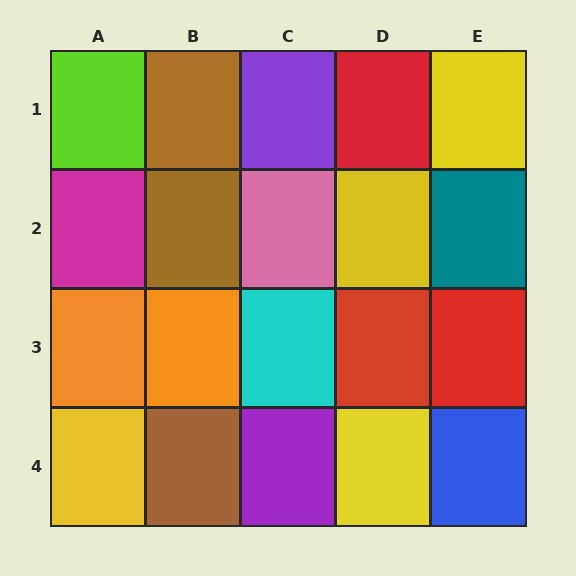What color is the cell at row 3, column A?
Orange.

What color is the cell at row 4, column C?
Purple.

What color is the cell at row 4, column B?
Brown.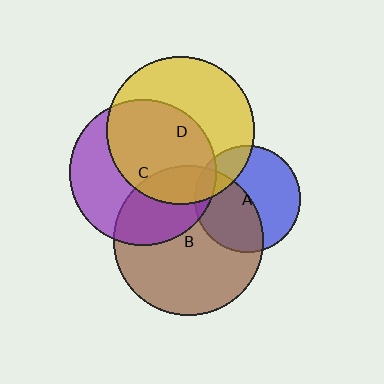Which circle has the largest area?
Circle B (brown).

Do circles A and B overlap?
Yes.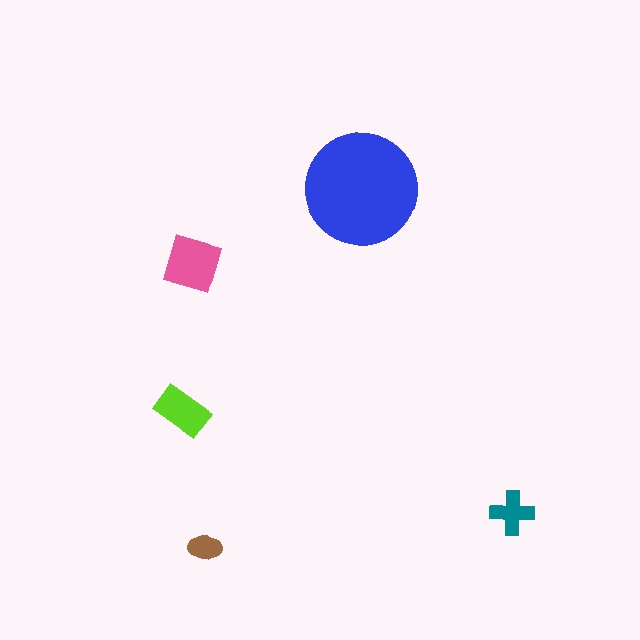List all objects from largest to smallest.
The blue circle, the pink diamond, the lime rectangle, the teal cross, the brown ellipse.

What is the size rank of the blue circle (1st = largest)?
1st.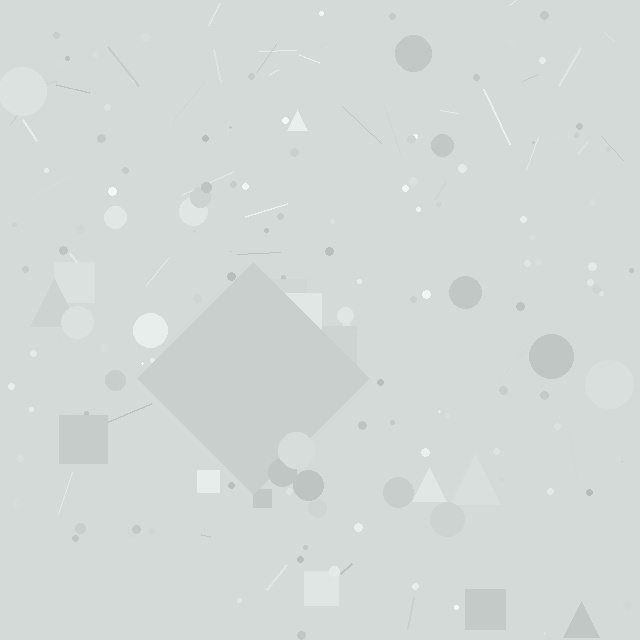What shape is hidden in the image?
A diamond is hidden in the image.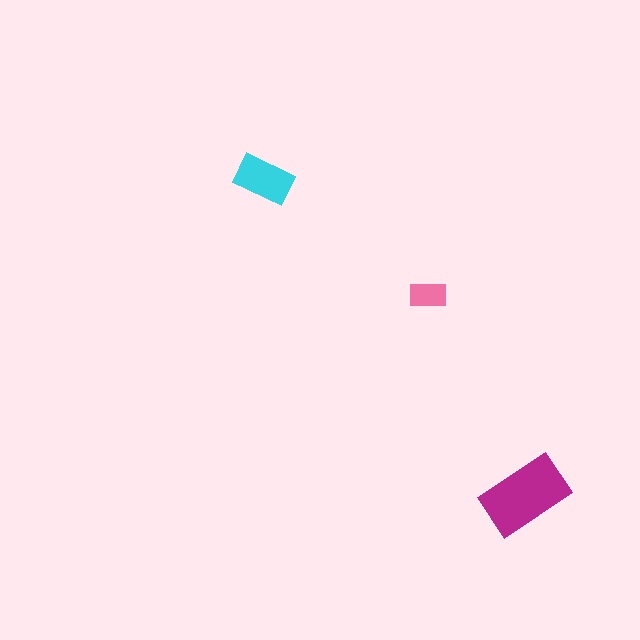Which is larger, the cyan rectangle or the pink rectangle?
The cyan one.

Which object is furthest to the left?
The cyan rectangle is leftmost.